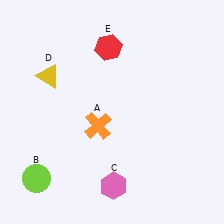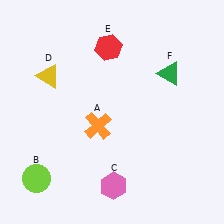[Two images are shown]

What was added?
A green triangle (F) was added in Image 2.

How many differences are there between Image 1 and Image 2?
There is 1 difference between the two images.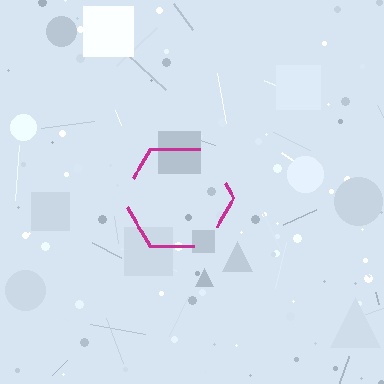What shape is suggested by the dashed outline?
The dashed outline suggests a hexagon.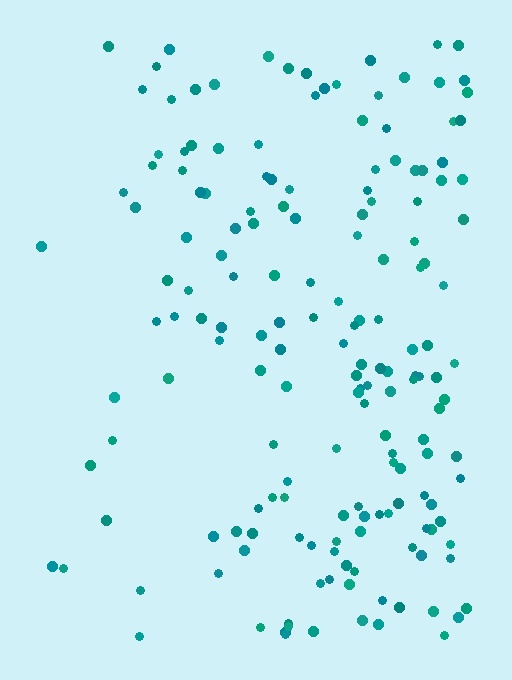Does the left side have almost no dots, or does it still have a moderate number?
Still a moderate number, just noticeably fewer than the right.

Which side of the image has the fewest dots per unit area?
The left.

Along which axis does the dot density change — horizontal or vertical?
Horizontal.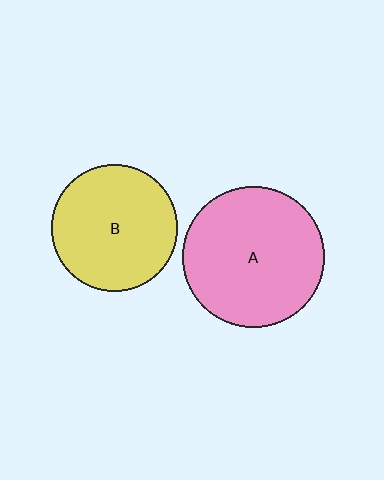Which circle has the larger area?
Circle A (pink).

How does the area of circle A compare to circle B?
Approximately 1.3 times.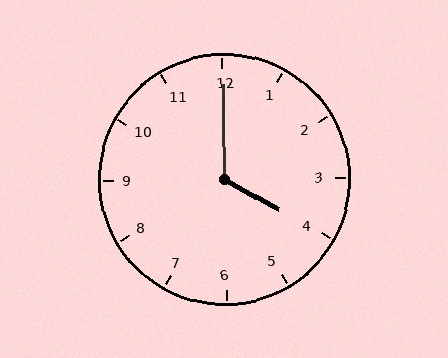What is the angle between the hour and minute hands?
Approximately 120 degrees.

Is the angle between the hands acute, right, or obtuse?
It is obtuse.